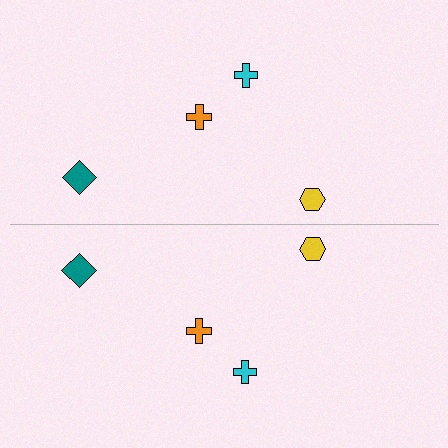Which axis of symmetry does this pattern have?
The pattern has a horizontal axis of symmetry running through the center of the image.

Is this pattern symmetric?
Yes, this pattern has bilateral (reflection) symmetry.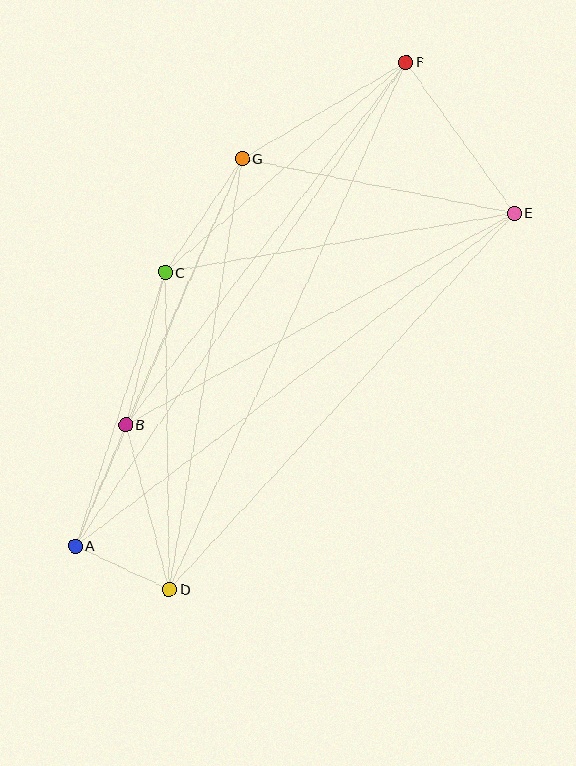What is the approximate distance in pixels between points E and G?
The distance between E and G is approximately 278 pixels.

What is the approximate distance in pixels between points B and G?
The distance between B and G is approximately 290 pixels.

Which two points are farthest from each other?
Points A and F are farthest from each other.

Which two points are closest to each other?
Points A and D are closest to each other.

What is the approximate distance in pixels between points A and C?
The distance between A and C is approximately 288 pixels.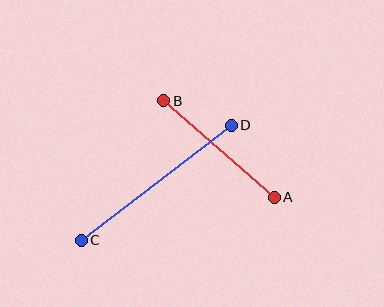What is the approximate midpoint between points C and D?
The midpoint is at approximately (156, 183) pixels.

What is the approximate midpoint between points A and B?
The midpoint is at approximately (219, 149) pixels.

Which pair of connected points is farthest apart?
Points C and D are farthest apart.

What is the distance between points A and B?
The distance is approximately 147 pixels.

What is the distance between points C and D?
The distance is approximately 189 pixels.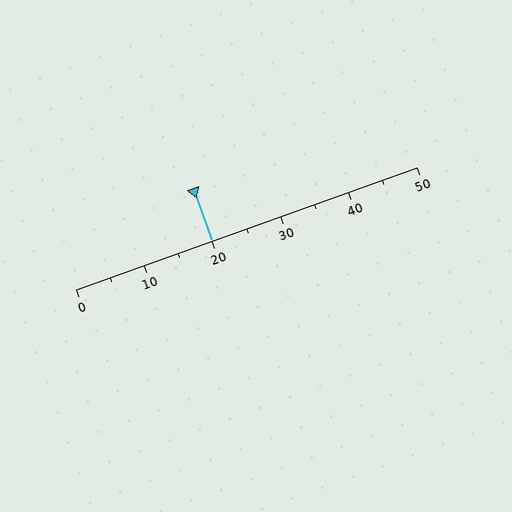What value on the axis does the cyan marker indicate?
The marker indicates approximately 20.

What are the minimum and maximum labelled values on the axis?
The axis runs from 0 to 50.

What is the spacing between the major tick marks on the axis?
The major ticks are spaced 10 apart.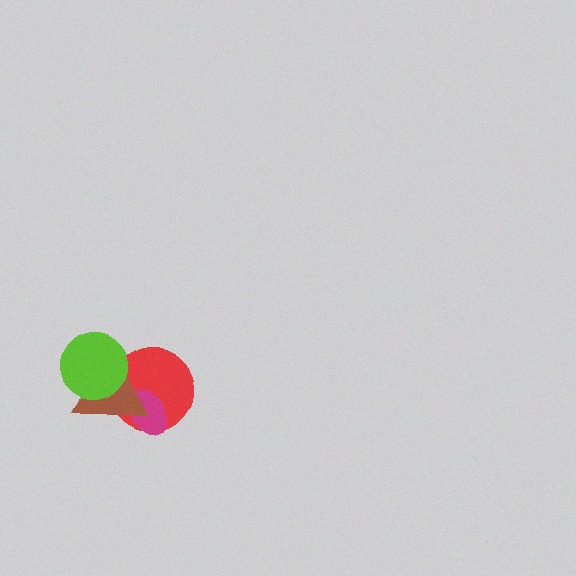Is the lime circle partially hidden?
No, no other shape covers it.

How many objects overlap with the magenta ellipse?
2 objects overlap with the magenta ellipse.